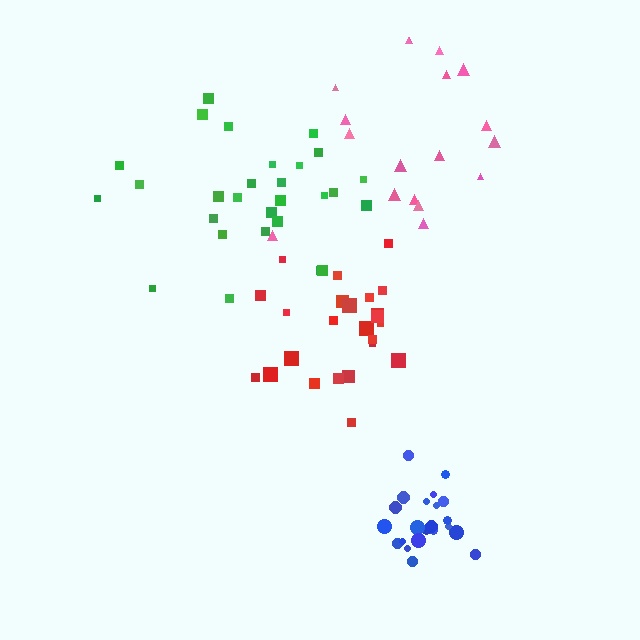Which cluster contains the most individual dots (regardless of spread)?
Green (28).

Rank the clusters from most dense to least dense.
blue, red, green, pink.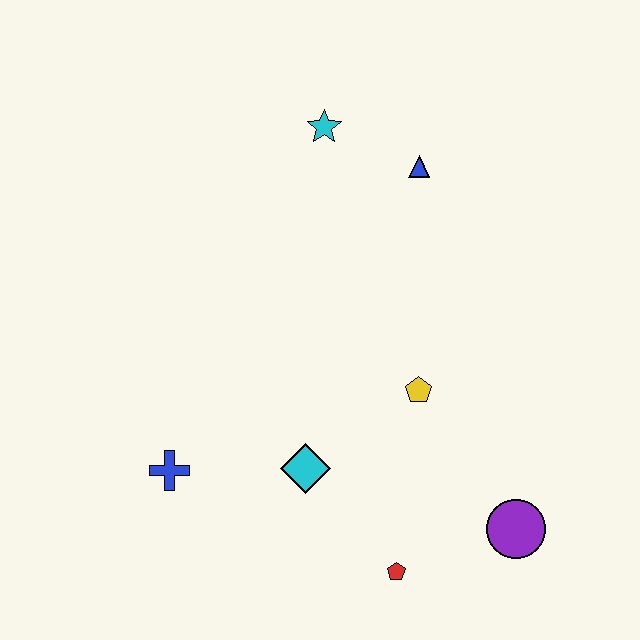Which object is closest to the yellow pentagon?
The cyan diamond is closest to the yellow pentagon.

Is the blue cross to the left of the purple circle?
Yes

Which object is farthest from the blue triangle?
The red pentagon is farthest from the blue triangle.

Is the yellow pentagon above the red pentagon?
Yes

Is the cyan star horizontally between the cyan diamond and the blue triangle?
Yes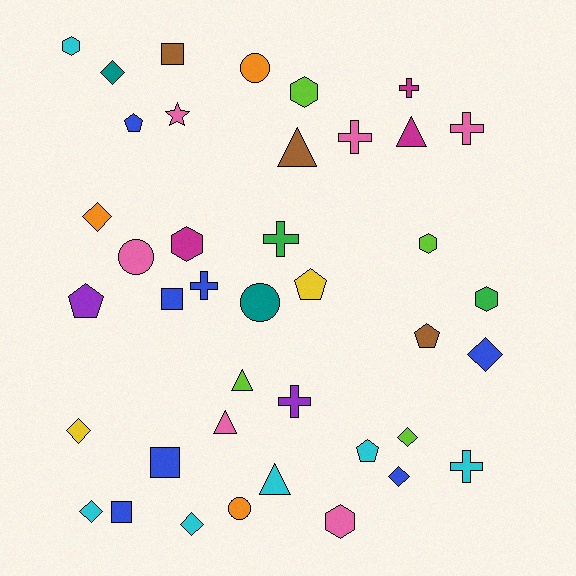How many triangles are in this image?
There are 5 triangles.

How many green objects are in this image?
There are 2 green objects.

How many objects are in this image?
There are 40 objects.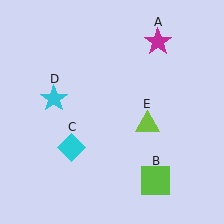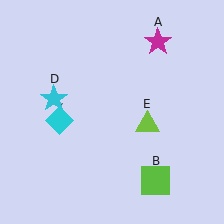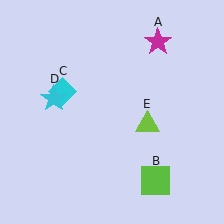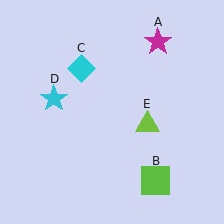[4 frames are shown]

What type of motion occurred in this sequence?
The cyan diamond (object C) rotated clockwise around the center of the scene.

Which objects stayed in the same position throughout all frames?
Magenta star (object A) and lime square (object B) and cyan star (object D) and lime triangle (object E) remained stationary.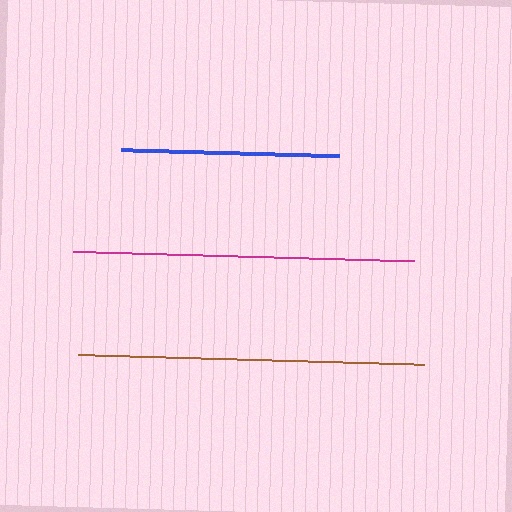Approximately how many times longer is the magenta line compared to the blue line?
The magenta line is approximately 1.6 times the length of the blue line.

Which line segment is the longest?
The brown line is the longest at approximately 346 pixels.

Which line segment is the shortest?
The blue line is the shortest at approximately 218 pixels.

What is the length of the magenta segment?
The magenta segment is approximately 341 pixels long.